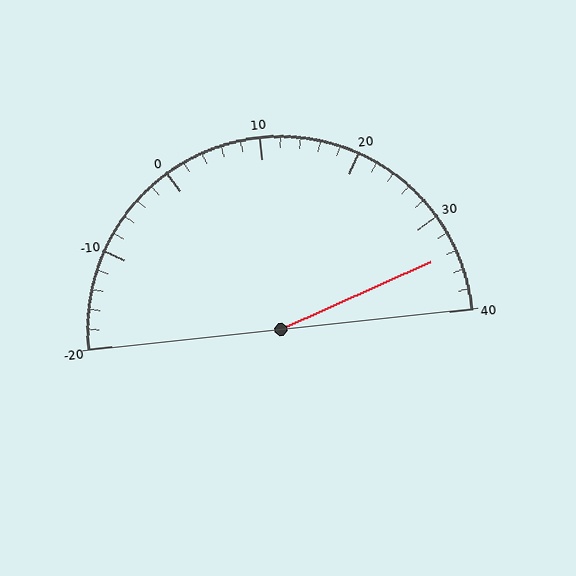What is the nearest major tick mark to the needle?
The nearest major tick mark is 30.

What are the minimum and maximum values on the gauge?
The gauge ranges from -20 to 40.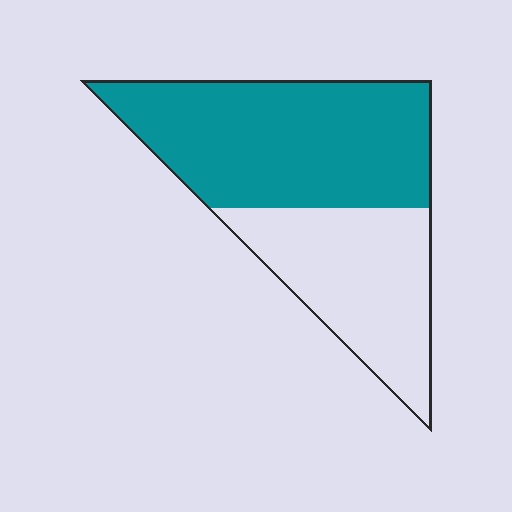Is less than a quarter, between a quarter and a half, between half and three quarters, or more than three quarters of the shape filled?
Between half and three quarters.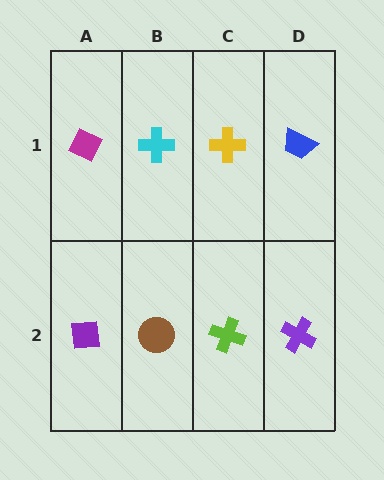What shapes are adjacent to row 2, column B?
A cyan cross (row 1, column B), a purple square (row 2, column A), a lime cross (row 2, column C).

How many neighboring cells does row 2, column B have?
3.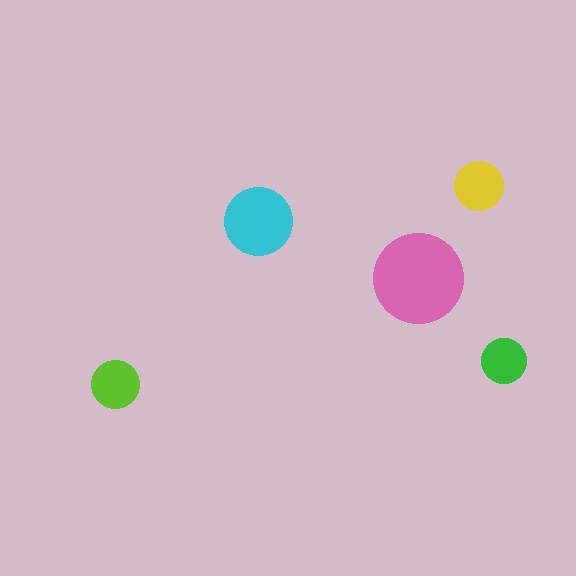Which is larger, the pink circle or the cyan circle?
The pink one.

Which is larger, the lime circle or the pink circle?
The pink one.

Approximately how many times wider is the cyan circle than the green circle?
About 1.5 times wider.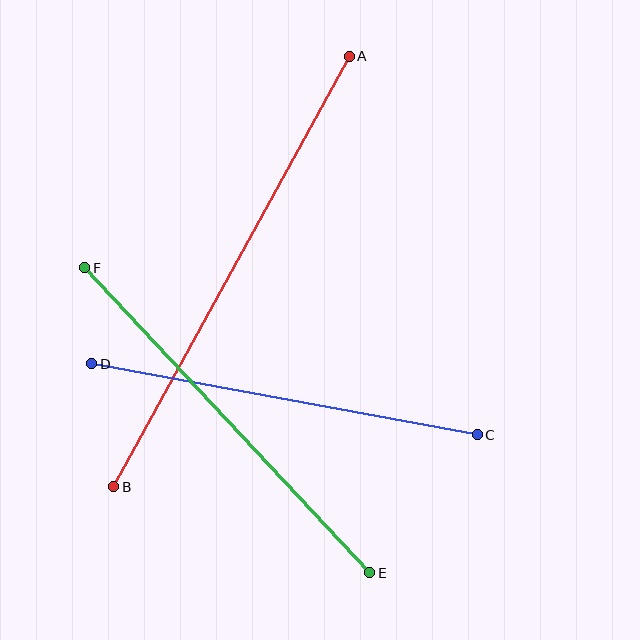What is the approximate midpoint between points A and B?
The midpoint is at approximately (232, 271) pixels.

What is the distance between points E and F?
The distance is approximately 417 pixels.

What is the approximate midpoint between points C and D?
The midpoint is at approximately (284, 399) pixels.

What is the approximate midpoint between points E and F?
The midpoint is at approximately (227, 420) pixels.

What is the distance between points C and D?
The distance is approximately 392 pixels.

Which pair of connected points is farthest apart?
Points A and B are farthest apart.